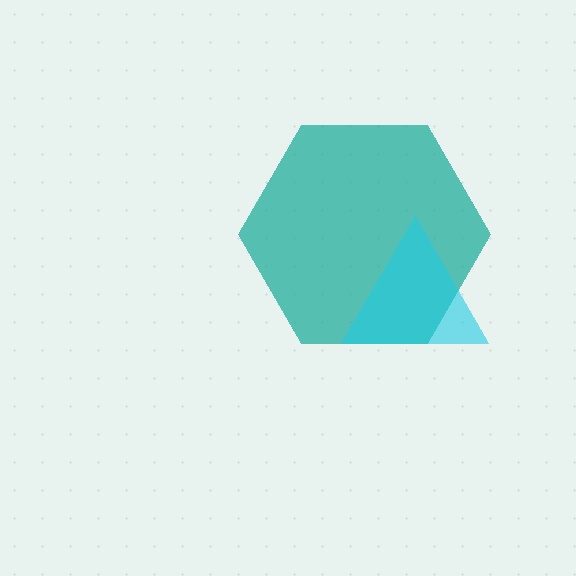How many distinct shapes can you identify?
There are 2 distinct shapes: a teal hexagon, a cyan triangle.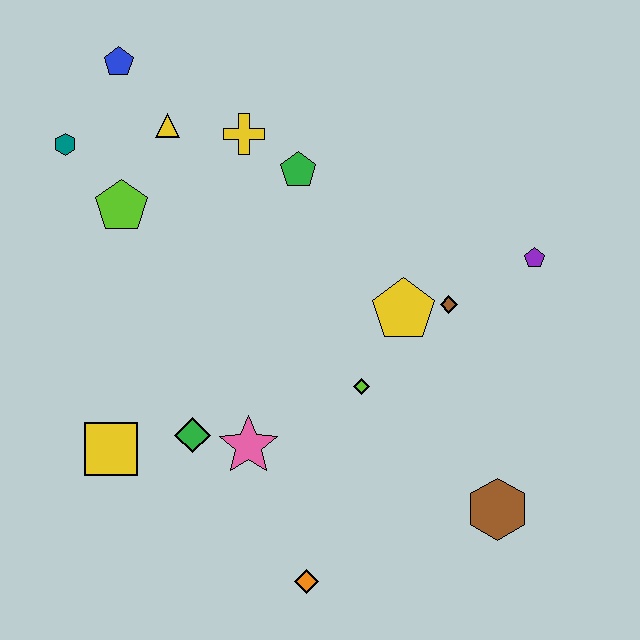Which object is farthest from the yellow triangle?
The brown hexagon is farthest from the yellow triangle.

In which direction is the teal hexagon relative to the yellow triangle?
The teal hexagon is to the left of the yellow triangle.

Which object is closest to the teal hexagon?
The lime pentagon is closest to the teal hexagon.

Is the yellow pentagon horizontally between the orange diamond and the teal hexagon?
No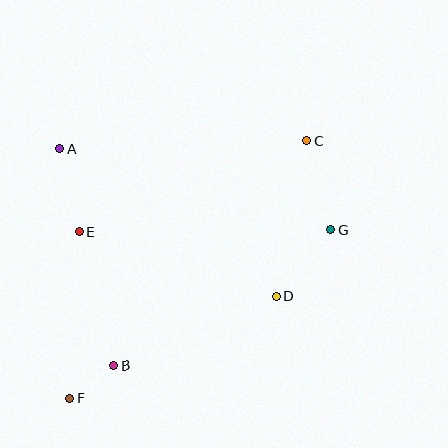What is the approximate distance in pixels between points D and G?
The distance between D and G is approximately 85 pixels.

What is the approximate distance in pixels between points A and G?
The distance between A and G is approximately 283 pixels.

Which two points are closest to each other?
Points B and F are closest to each other.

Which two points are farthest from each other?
Points C and F are farthest from each other.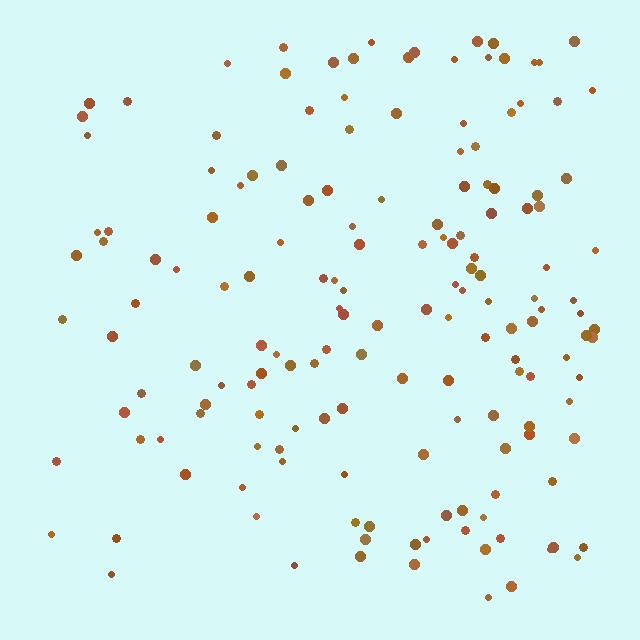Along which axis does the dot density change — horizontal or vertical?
Horizontal.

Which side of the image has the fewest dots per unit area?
The left.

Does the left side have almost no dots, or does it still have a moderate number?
Still a moderate number, just noticeably fewer than the right.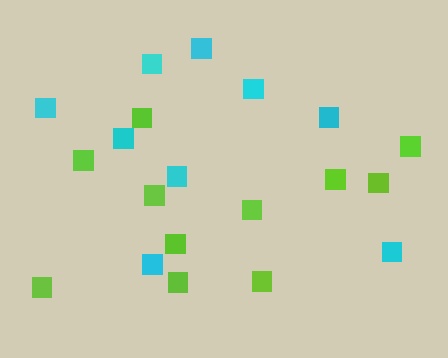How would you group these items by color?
There are 2 groups: one group of lime squares (11) and one group of cyan squares (9).